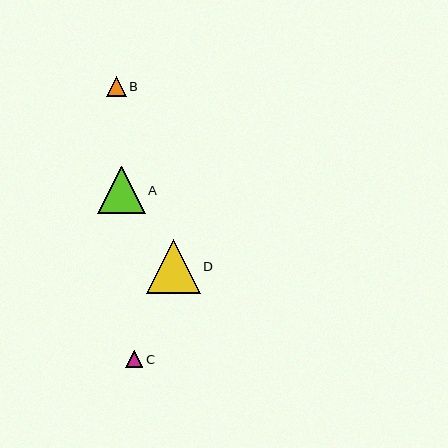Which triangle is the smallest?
Triangle C is the smallest with a size of approximately 17 pixels.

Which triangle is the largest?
Triangle D is the largest with a size of approximately 54 pixels.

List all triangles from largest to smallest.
From largest to smallest: D, A, B, C.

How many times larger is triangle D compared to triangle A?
Triangle D is approximately 1.1 times the size of triangle A.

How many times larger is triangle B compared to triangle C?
Triangle B is approximately 1.2 times the size of triangle C.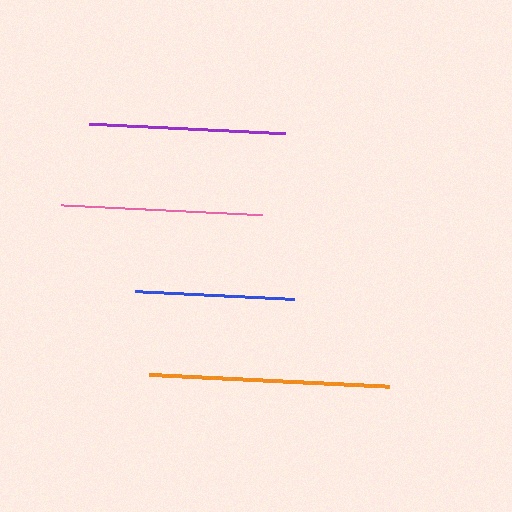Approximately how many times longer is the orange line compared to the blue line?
The orange line is approximately 1.5 times the length of the blue line.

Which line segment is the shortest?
The blue line is the shortest at approximately 158 pixels.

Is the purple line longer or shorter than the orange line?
The orange line is longer than the purple line.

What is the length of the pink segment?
The pink segment is approximately 201 pixels long.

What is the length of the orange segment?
The orange segment is approximately 240 pixels long.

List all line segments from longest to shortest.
From longest to shortest: orange, pink, purple, blue.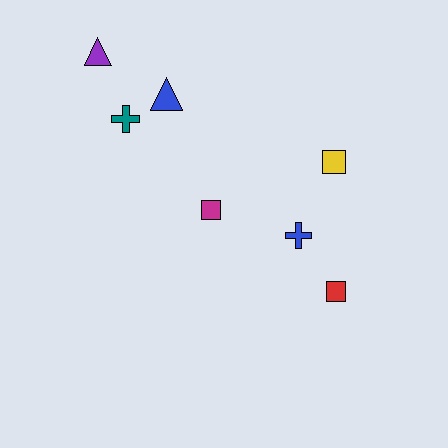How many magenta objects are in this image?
There is 1 magenta object.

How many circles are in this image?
There are no circles.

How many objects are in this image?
There are 7 objects.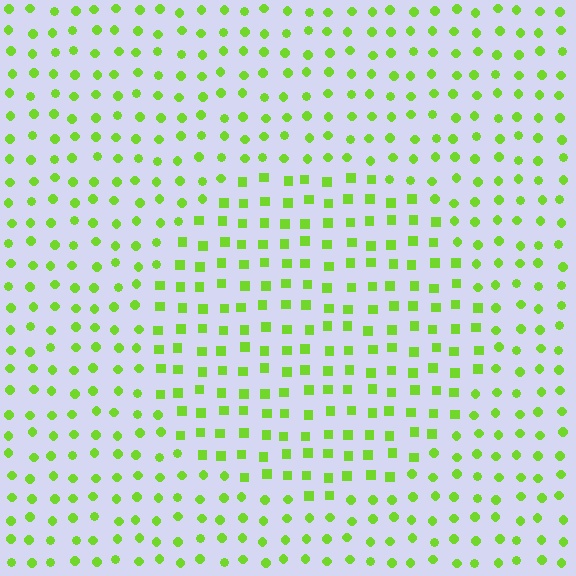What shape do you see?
I see a circle.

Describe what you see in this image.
The image is filled with small lime elements arranged in a uniform grid. A circle-shaped region contains squares, while the surrounding area contains circles. The boundary is defined purely by the change in element shape.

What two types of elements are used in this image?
The image uses squares inside the circle region and circles outside it.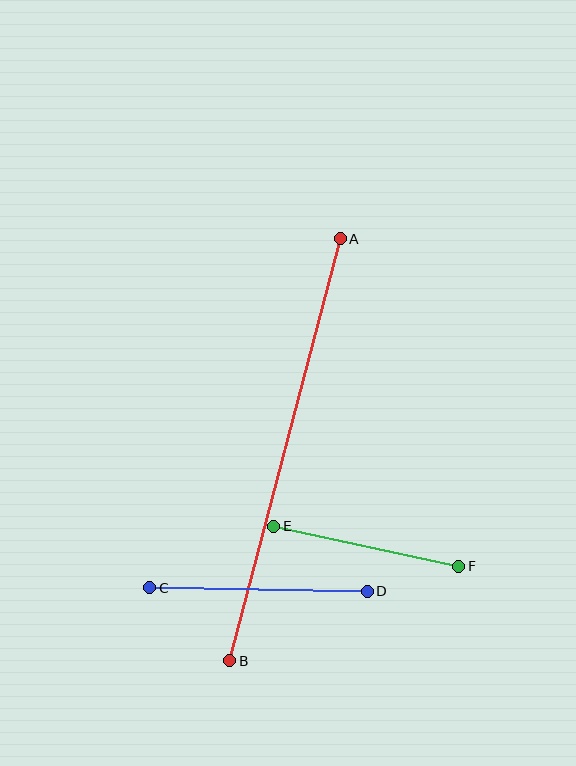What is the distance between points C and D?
The distance is approximately 218 pixels.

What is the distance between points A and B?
The distance is approximately 436 pixels.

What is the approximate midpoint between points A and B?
The midpoint is at approximately (285, 450) pixels.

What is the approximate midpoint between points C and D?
The midpoint is at approximately (258, 590) pixels.